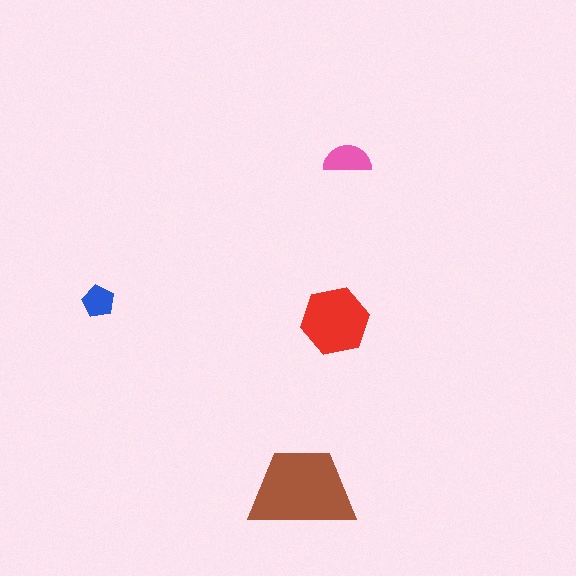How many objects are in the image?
There are 4 objects in the image.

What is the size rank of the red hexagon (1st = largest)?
2nd.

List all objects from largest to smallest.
The brown trapezoid, the red hexagon, the pink semicircle, the blue pentagon.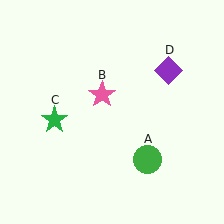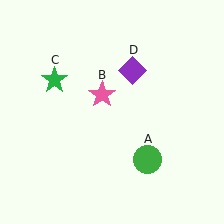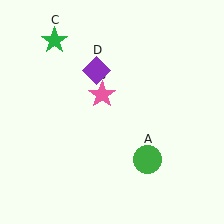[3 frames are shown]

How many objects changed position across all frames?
2 objects changed position: green star (object C), purple diamond (object D).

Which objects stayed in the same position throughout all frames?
Green circle (object A) and pink star (object B) remained stationary.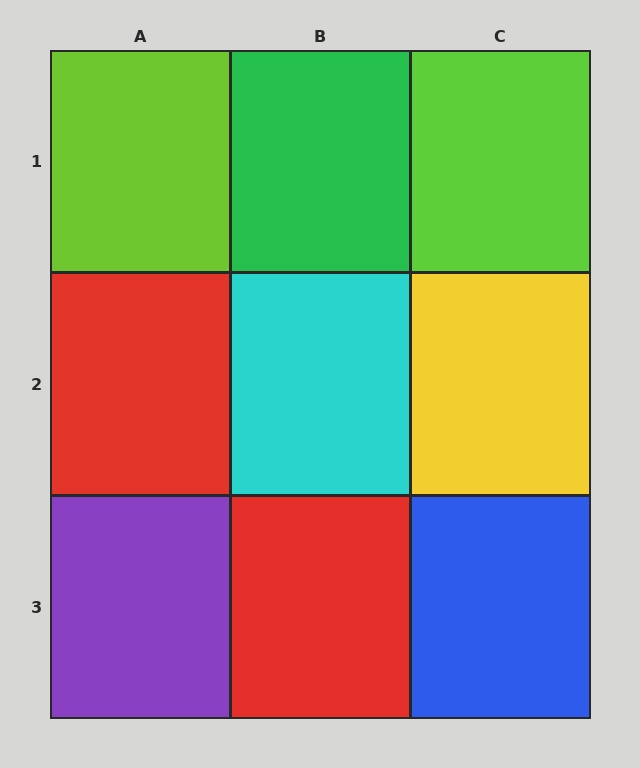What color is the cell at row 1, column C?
Lime.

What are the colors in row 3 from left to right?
Purple, red, blue.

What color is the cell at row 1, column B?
Green.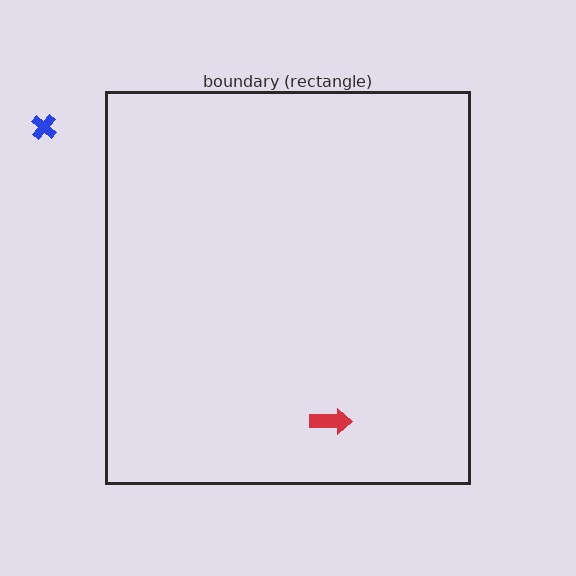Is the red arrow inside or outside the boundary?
Inside.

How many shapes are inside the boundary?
1 inside, 1 outside.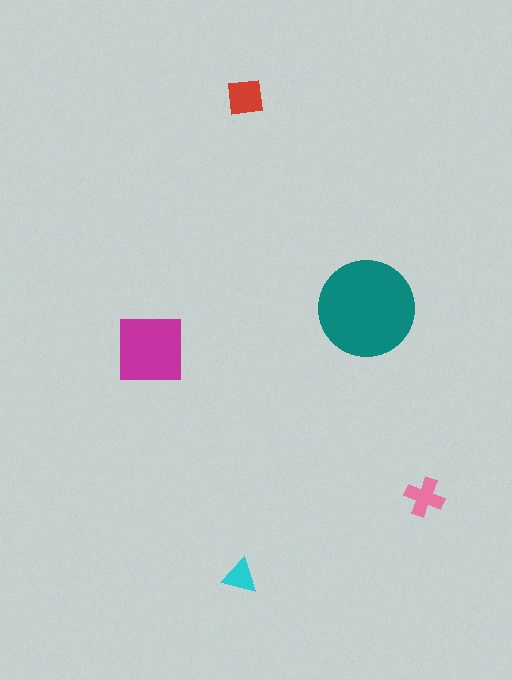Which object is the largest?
The teal circle.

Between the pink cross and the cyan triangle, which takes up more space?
The pink cross.